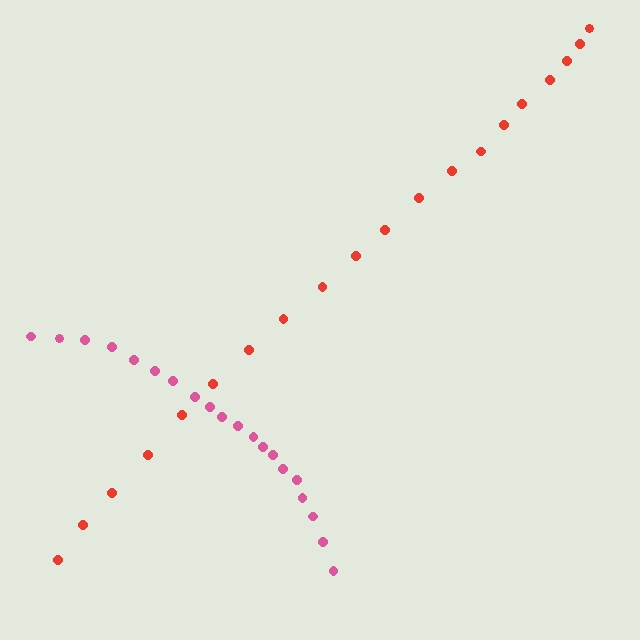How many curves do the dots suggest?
There are 2 distinct paths.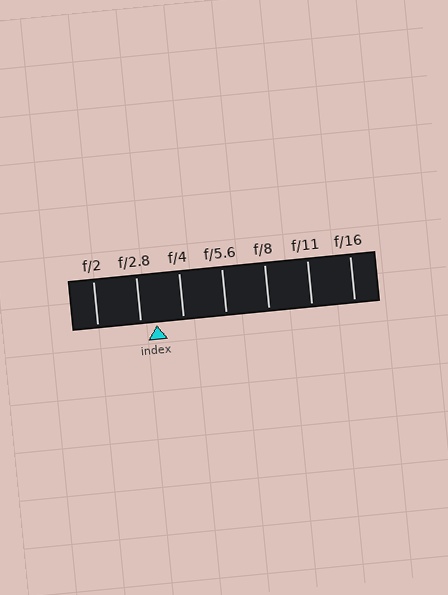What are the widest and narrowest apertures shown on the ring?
The widest aperture shown is f/2 and the narrowest is f/16.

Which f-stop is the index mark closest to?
The index mark is closest to f/2.8.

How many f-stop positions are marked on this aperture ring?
There are 7 f-stop positions marked.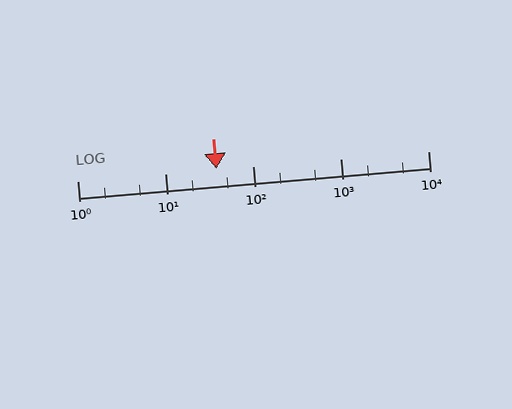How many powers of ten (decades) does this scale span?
The scale spans 4 decades, from 1 to 10000.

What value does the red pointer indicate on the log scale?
The pointer indicates approximately 38.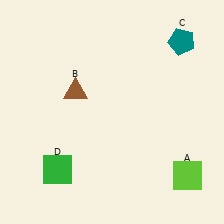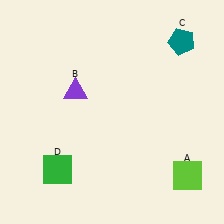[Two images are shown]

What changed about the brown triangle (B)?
In Image 1, B is brown. In Image 2, it changed to purple.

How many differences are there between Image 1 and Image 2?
There is 1 difference between the two images.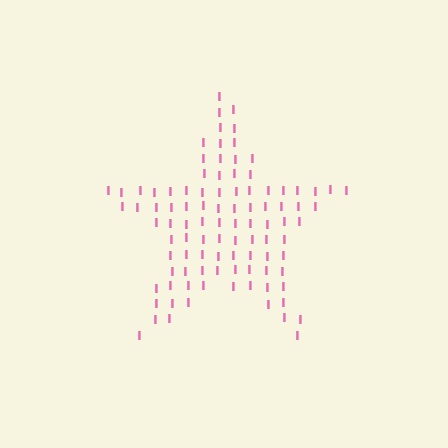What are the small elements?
The small elements are letter I's.